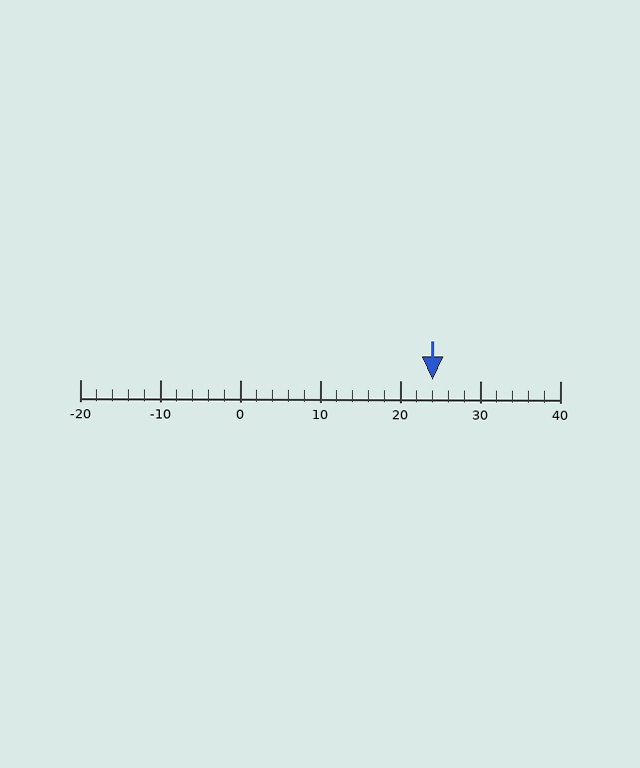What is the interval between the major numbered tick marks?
The major tick marks are spaced 10 units apart.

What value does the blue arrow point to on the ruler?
The blue arrow points to approximately 24.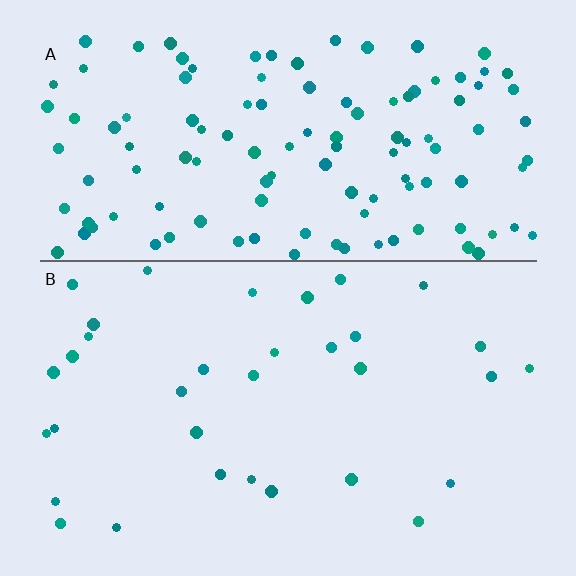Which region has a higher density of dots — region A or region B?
A (the top).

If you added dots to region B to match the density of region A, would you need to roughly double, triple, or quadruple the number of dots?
Approximately quadruple.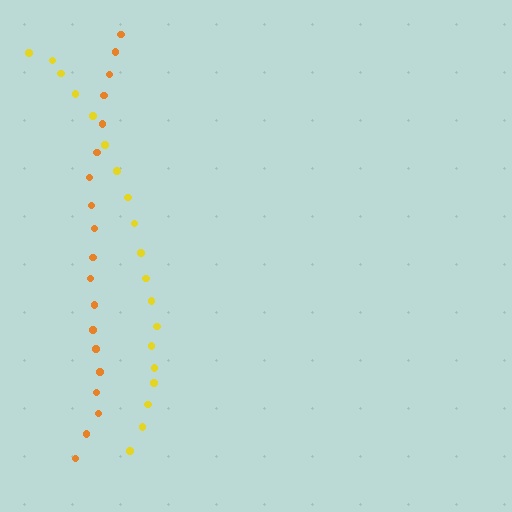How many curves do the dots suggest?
There are 2 distinct paths.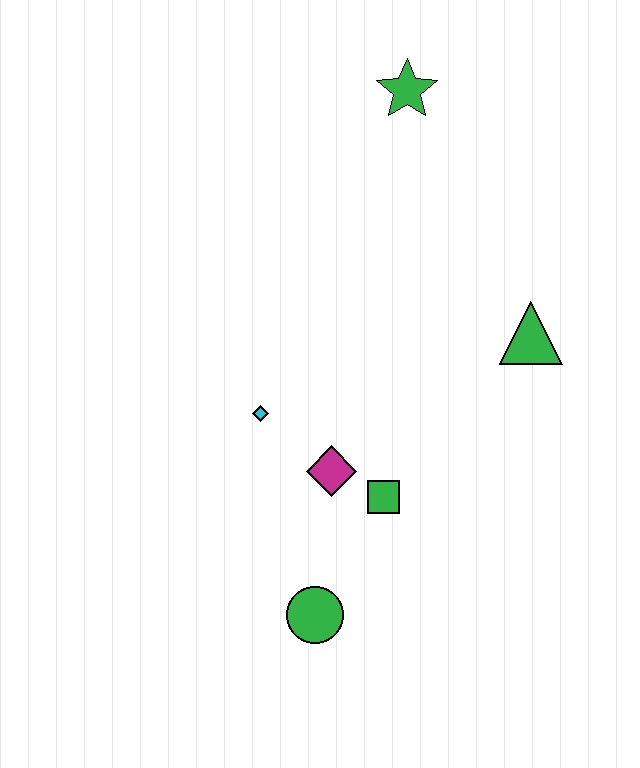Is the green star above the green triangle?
Yes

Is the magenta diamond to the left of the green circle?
No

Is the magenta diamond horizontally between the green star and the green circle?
Yes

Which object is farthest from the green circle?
The green star is farthest from the green circle.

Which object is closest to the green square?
The magenta diamond is closest to the green square.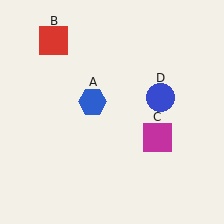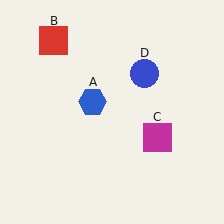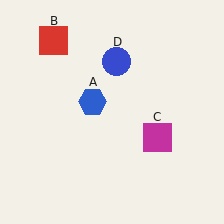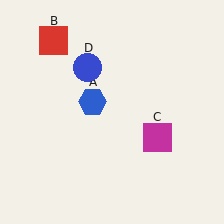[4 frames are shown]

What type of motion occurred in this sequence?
The blue circle (object D) rotated counterclockwise around the center of the scene.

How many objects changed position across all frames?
1 object changed position: blue circle (object D).